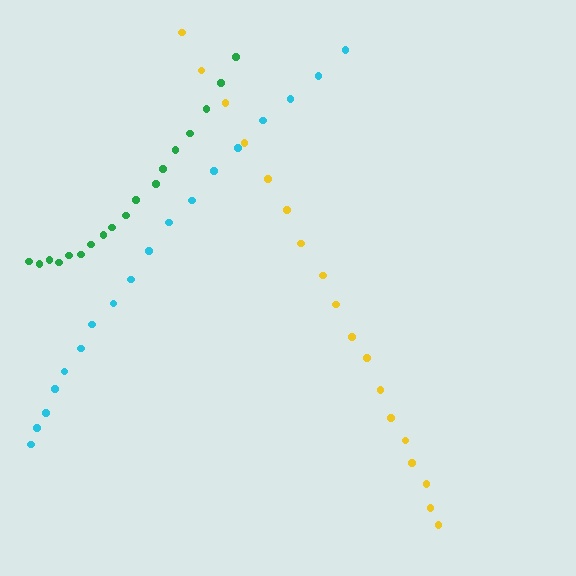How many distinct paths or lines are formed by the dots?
There are 3 distinct paths.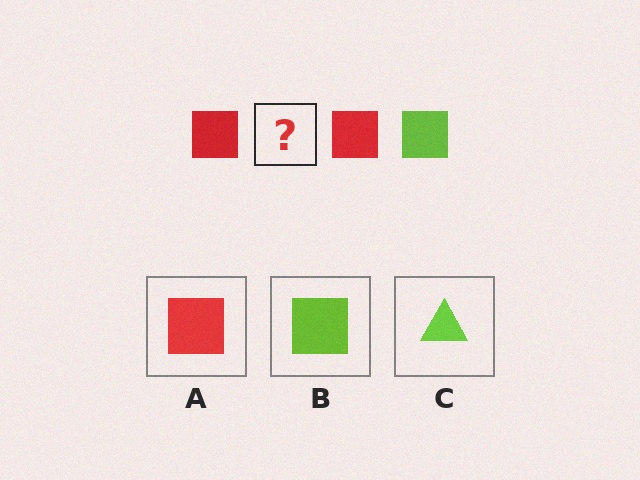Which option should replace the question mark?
Option B.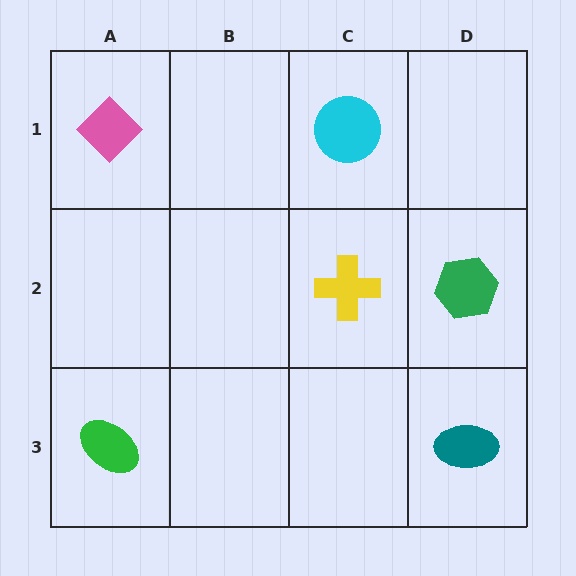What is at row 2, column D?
A green hexagon.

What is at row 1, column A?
A pink diamond.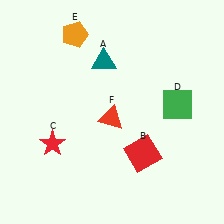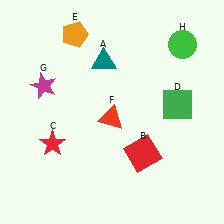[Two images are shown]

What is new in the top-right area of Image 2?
A green circle (H) was added in the top-right area of Image 2.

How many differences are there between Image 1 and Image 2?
There are 2 differences between the two images.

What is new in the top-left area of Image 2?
A magenta star (G) was added in the top-left area of Image 2.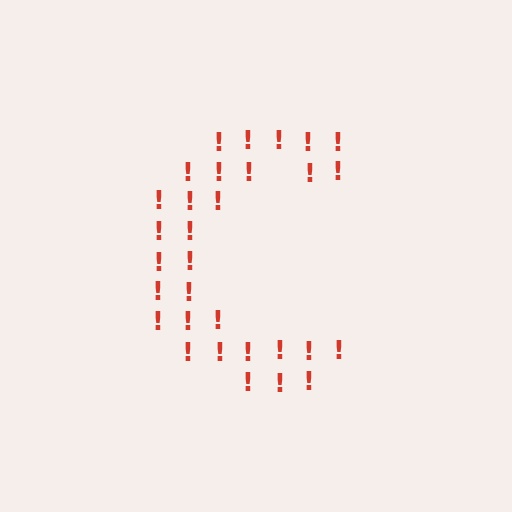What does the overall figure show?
The overall figure shows the letter C.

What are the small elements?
The small elements are exclamation marks.